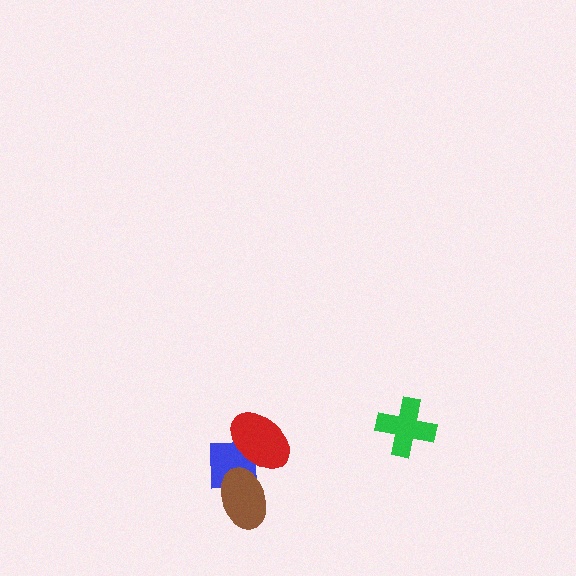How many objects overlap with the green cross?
0 objects overlap with the green cross.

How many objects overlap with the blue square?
2 objects overlap with the blue square.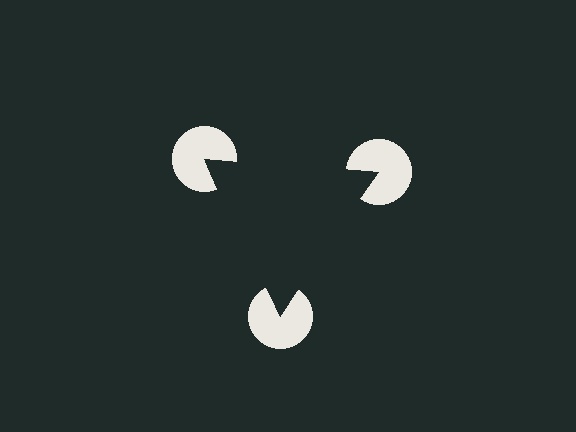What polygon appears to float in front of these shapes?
An illusory triangle — its edges are inferred from the aligned wedge cuts in the pac-man discs, not physically drawn.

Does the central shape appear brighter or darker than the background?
It typically appears slightly darker than the background, even though no actual brightness change is drawn.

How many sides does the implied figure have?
3 sides.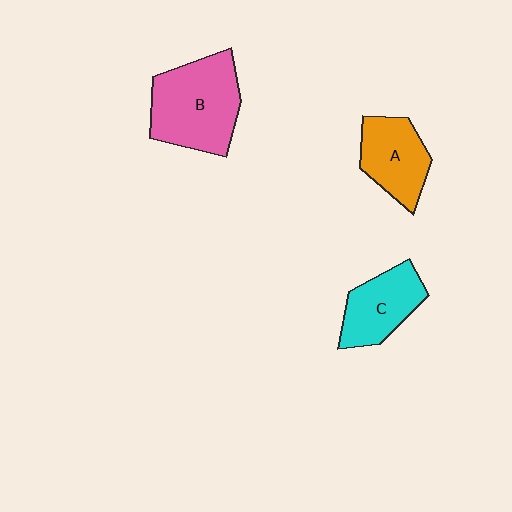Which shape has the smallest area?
Shape C (cyan).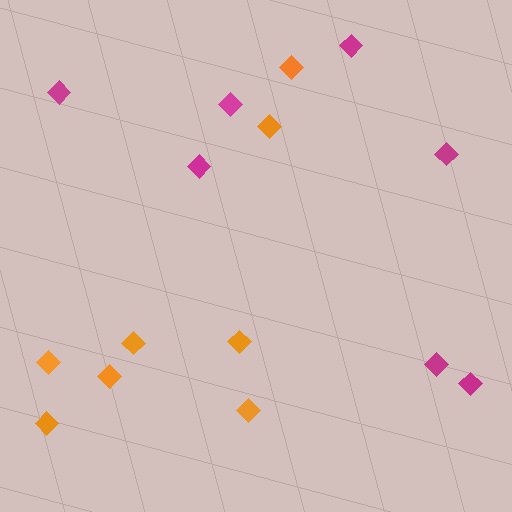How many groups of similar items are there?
There are 2 groups: one group of orange diamonds (8) and one group of magenta diamonds (7).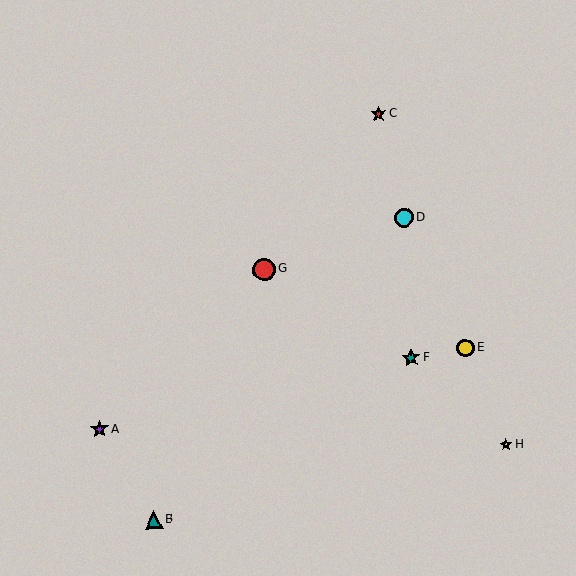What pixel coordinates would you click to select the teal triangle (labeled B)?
Click at (154, 519) to select the teal triangle B.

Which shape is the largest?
The red circle (labeled G) is the largest.